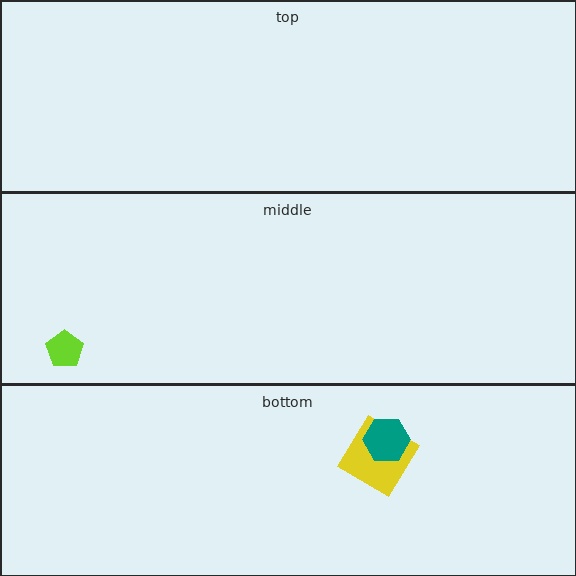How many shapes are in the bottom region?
2.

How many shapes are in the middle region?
1.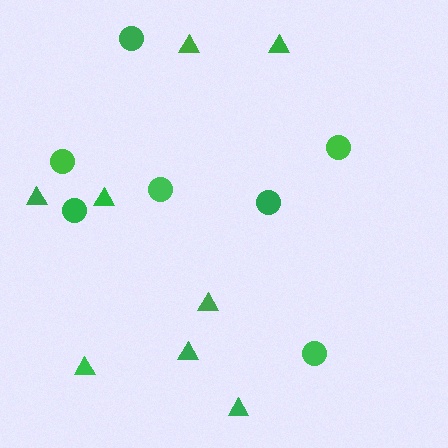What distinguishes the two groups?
There are 2 groups: one group of circles (7) and one group of triangles (8).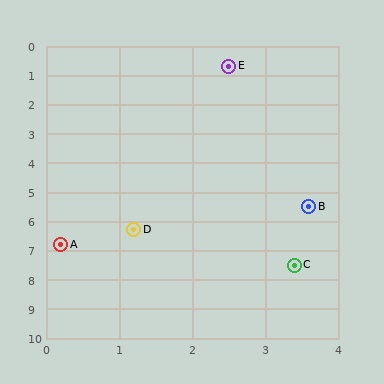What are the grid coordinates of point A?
Point A is at approximately (0.2, 6.8).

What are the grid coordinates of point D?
Point D is at approximately (1.2, 6.3).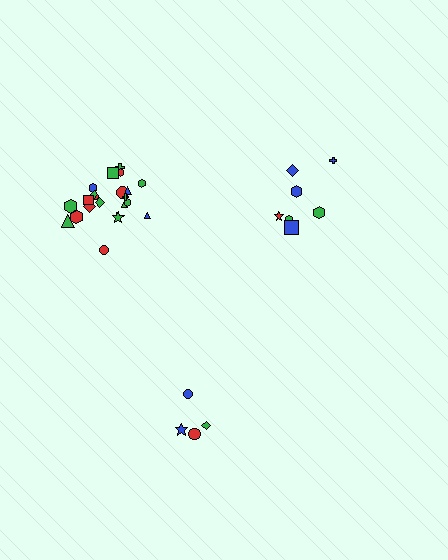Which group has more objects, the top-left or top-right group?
The top-left group.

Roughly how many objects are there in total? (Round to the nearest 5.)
Roughly 35 objects in total.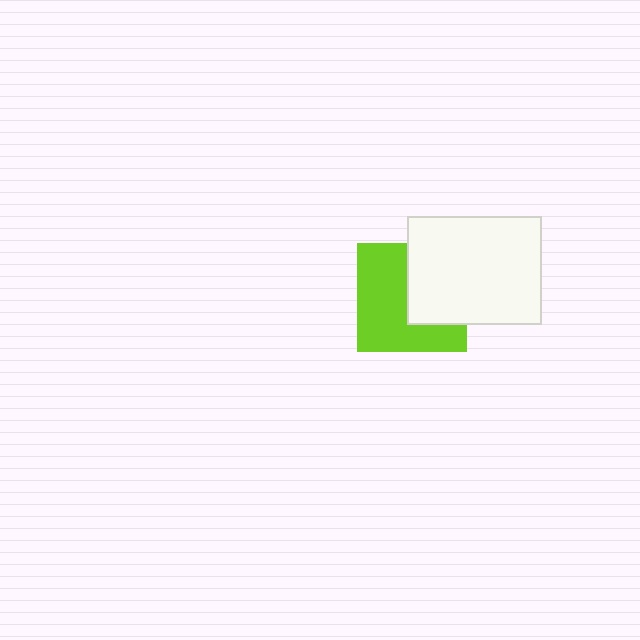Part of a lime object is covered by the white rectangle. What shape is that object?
It is a square.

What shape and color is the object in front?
The object in front is a white rectangle.